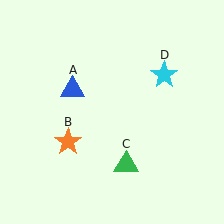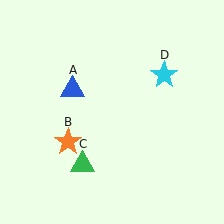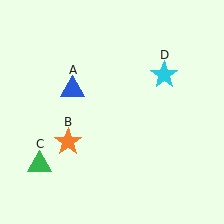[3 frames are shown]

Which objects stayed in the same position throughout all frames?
Blue triangle (object A) and orange star (object B) and cyan star (object D) remained stationary.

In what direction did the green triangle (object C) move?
The green triangle (object C) moved left.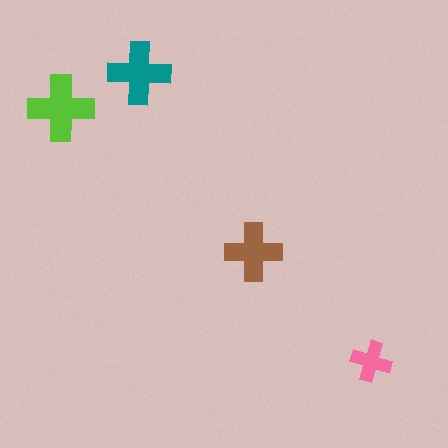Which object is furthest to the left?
The lime cross is leftmost.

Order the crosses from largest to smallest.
the lime one, the teal one, the brown one, the pink one.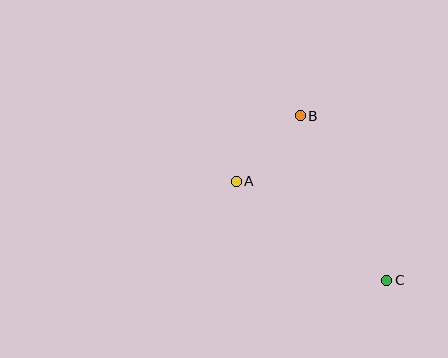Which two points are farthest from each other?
Points B and C are farthest from each other.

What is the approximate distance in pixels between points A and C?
The distance between A and C is approximately 180 pixels.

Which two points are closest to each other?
Points A and B are closest to each other.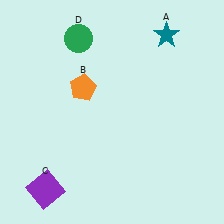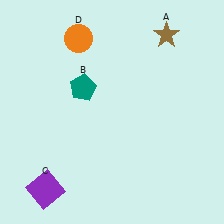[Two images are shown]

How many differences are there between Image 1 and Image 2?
There are 3 differences between the two images.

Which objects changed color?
A changed from teal to brown. B changed from orange to teal. D changed from green to orange.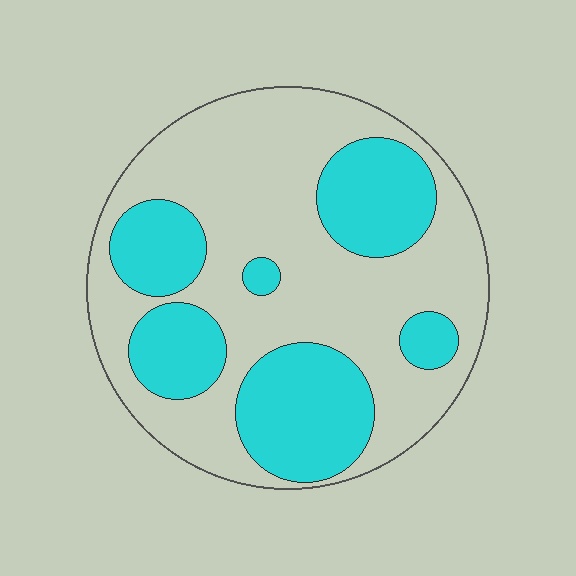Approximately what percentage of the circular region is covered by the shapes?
Approximately 35%.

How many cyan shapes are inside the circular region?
6.